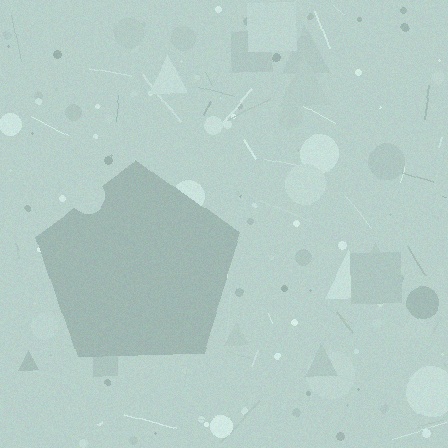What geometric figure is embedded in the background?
A pentagon is embedded in the background.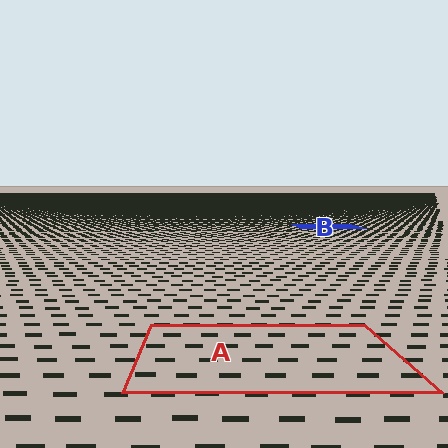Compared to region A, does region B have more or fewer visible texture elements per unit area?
Region B has more texture elements per unit area — they are packed more densely because it is farther away.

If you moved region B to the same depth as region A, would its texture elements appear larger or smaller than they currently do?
They would appear larger. At a closer depth, the same texture elements are projected at a bigger on-screen size.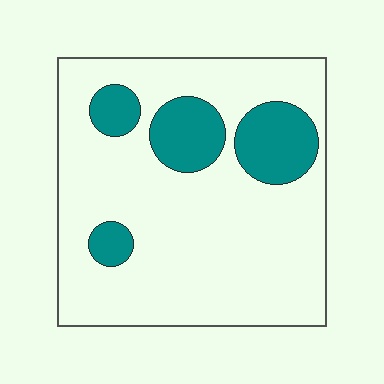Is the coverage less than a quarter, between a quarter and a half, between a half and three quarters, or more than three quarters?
Less than a quarter.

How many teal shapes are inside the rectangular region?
4.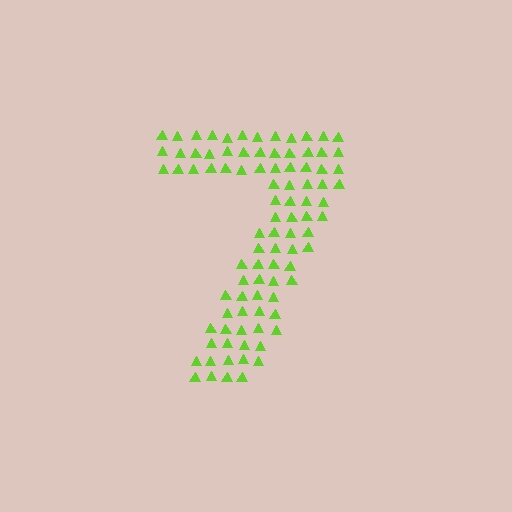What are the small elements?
The small elements are triangles.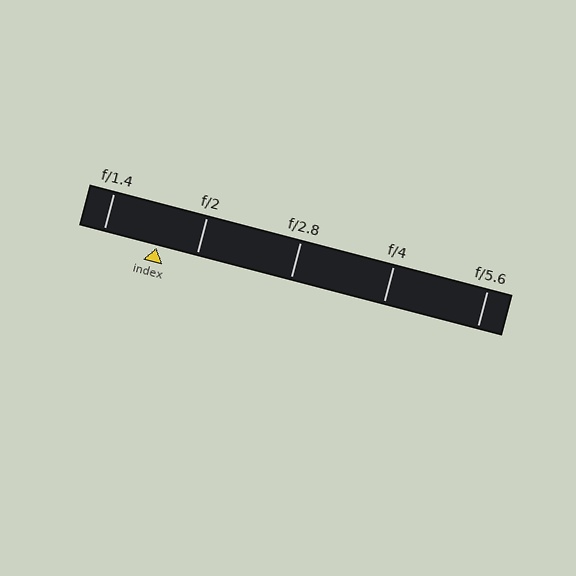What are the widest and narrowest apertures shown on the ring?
The widest aperture shown is f/1.4 and the narrowest is f/5.6.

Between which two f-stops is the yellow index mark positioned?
The index mark is between f/1.4 and f/2.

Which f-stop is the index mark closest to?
The index mark is closest to f/2.